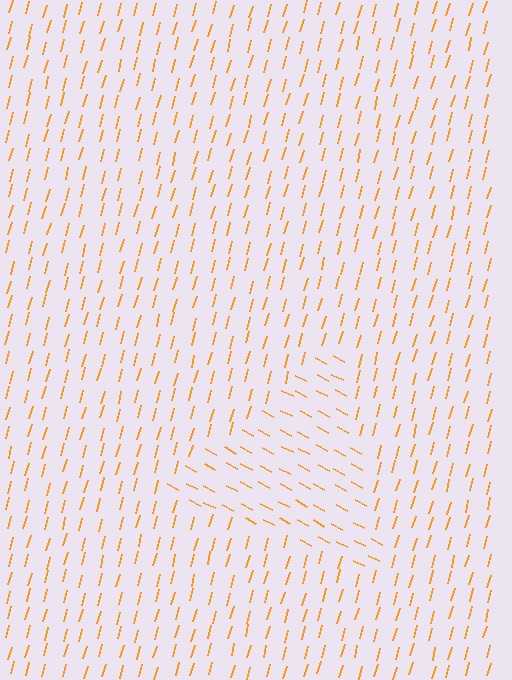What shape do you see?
I see a triangle.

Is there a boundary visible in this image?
Yes, there is a texture boundary formed by a change in line orientation.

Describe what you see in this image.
The image is filled with small orange line segments. A triangle region in the image has lines oriented differently from the surrounding lines, creating a visible texture boundary.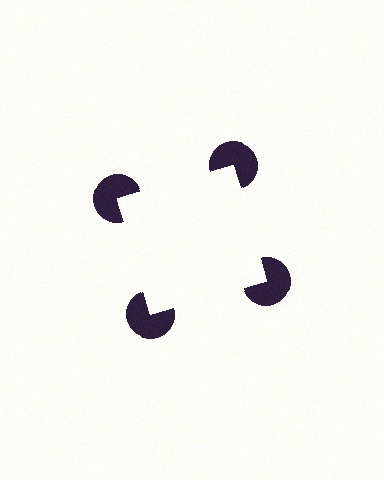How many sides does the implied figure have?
4 sides.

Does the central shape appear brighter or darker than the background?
It typically appears slightly brighter than the background, even though no actual brightness change is drawn.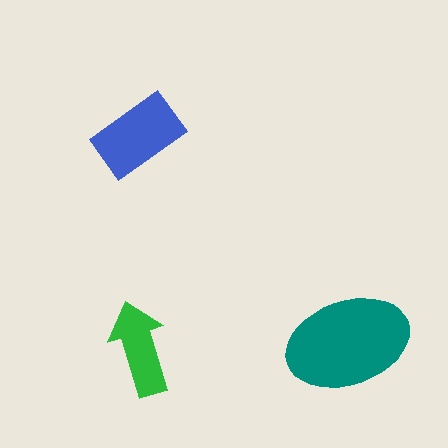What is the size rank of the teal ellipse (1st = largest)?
1st.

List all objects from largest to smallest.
The teal ellipse, the blue rectangle, the green arrow.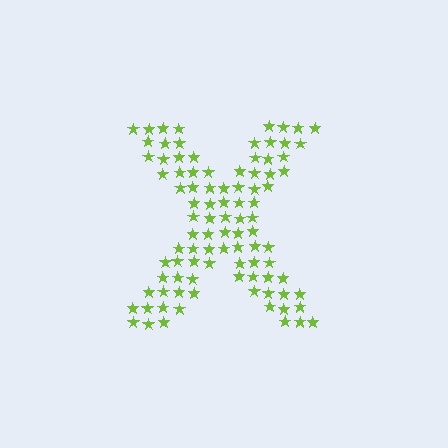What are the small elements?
The small elements are stars.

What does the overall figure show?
The overall figure shows the letter X.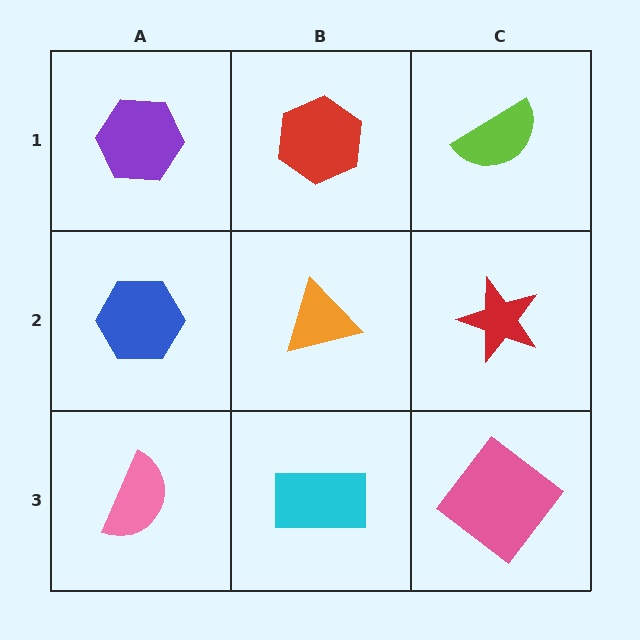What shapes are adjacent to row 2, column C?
A lime semicircle (row 1, column C), a pink diamond (row 3, column C), an orange triangle (row 2, column B).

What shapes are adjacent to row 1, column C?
A red star (row 2, column C), a red hexagon (row 1, column B).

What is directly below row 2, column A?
A pink semicircle.